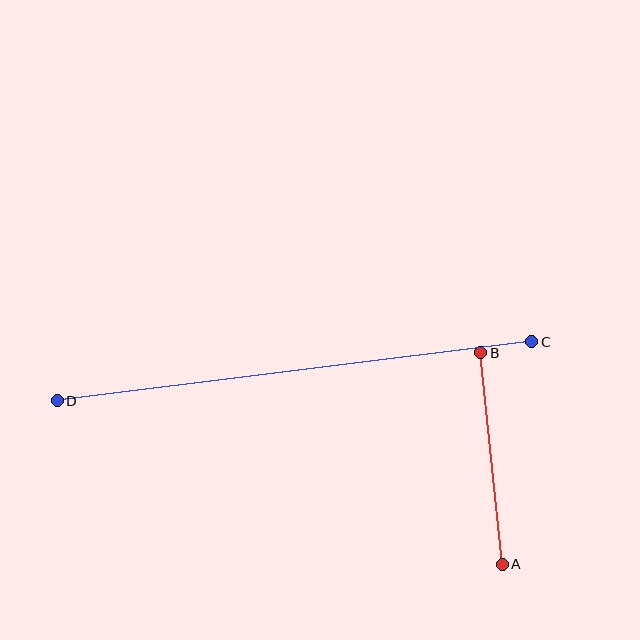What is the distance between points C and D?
The distance is approximately 478 pixels.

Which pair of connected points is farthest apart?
Points C and D are farthest apart.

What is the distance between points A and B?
The distance is approximately 213 pixels.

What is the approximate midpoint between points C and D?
The midpoint is at approximately (294, 371) pixels.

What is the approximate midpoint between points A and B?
The midpoint is at approximately (491, 458) pixels.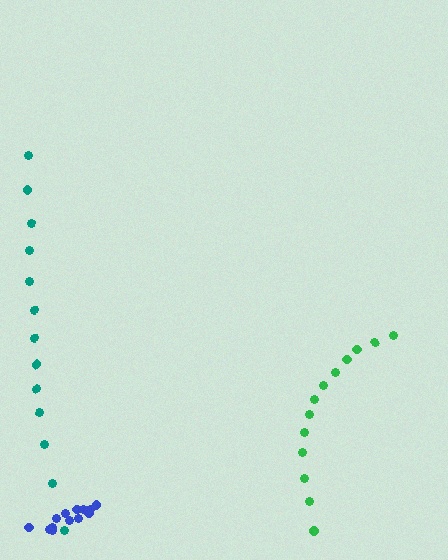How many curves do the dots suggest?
There are 3 distinct paths.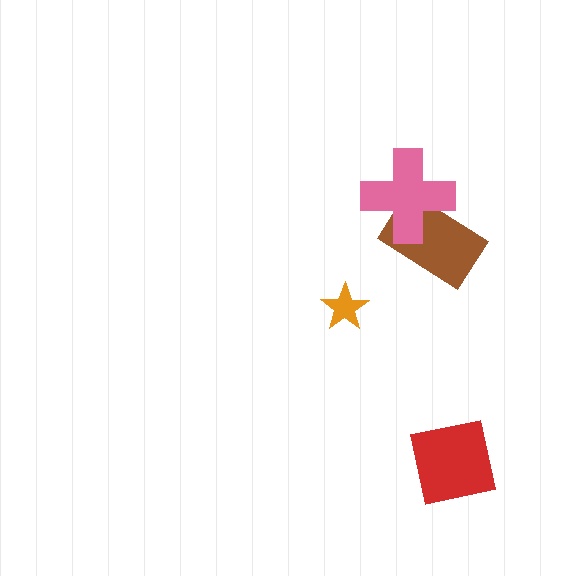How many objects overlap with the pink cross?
1 object overlaps with the pink cross.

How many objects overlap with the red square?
0 objects overlap with the red square.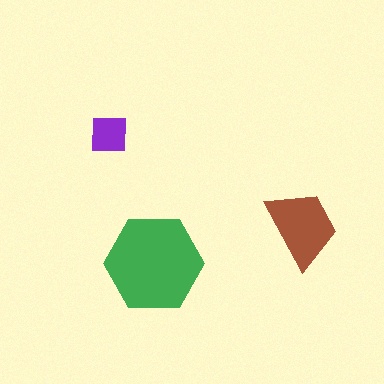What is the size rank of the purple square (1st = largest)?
3rd.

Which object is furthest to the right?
The brown trapezoid is rightmost.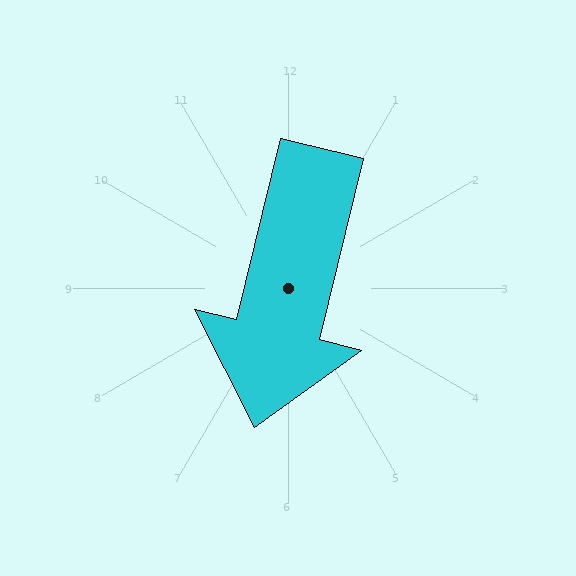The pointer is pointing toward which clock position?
Roughly 6 o'clock.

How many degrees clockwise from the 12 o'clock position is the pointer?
Approximately 194 degrees.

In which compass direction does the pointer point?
South.